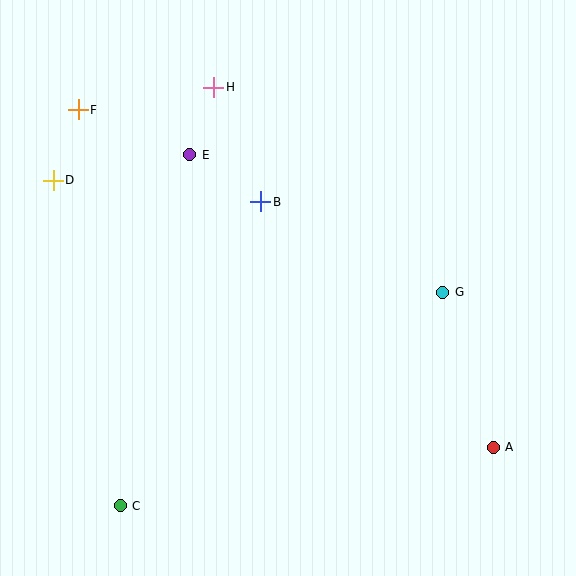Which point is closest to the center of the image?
Point B at (261, 202) is closest to the center.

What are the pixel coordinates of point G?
Point G is at (443, 292).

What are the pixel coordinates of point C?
Point C is at (120, 506).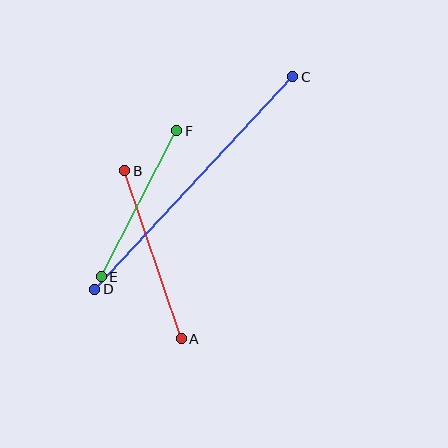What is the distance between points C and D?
The distance is approximately 290 pixels.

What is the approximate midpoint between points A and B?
The midpoint is at approximately (153, 255) pixels.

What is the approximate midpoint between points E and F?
The midpoint is at approximately (139, 204) pixels.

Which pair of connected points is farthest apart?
Points C and D are farthest apart.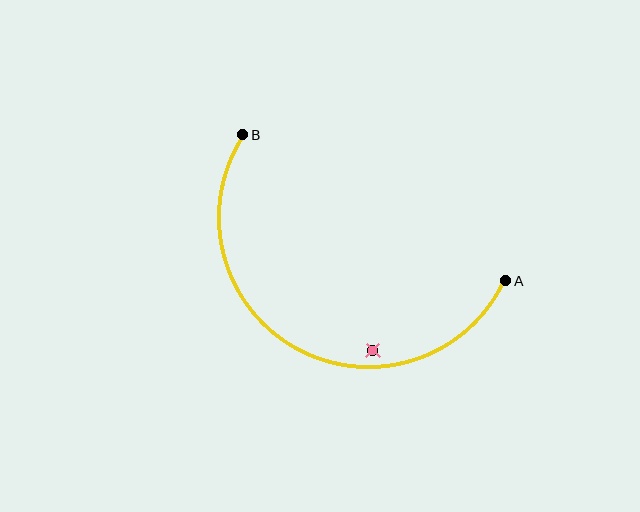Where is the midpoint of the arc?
The arc midpoint is the point on the curve farthest from the straight line joining A and B. It sits below that line.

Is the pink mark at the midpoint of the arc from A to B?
No — the pink mark does not lie on the arc at all. It sits slightly inside the curve.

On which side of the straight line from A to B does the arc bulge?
The arc bulges below the straight line connecting A and B.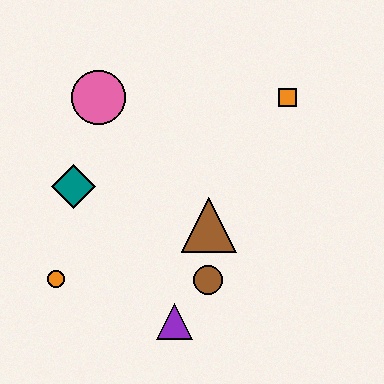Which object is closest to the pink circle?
The teal diamond is closest to the pink circle.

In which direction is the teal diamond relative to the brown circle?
The teal diamond is to the left of the brown circle.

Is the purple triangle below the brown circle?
Yes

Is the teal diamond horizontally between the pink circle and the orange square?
No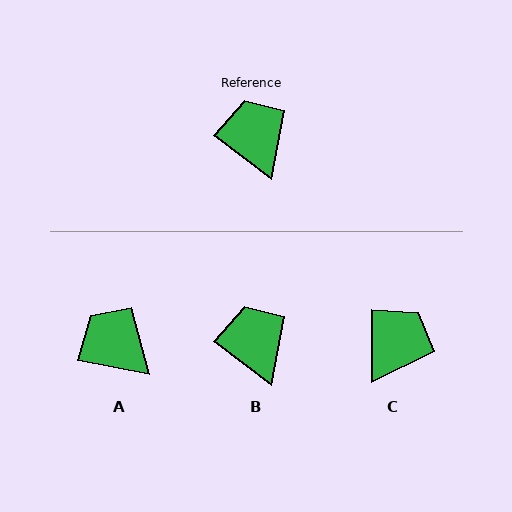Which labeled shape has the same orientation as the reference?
B.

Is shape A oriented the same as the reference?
No, it is off by about 25 degrees.